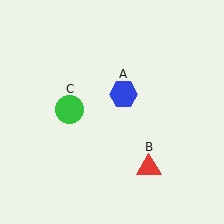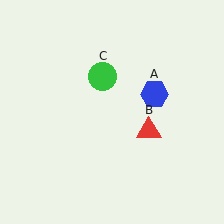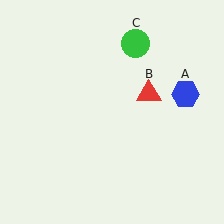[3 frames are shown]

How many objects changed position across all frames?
3 objects changed position: blue hexagon (object A), red triangle (object B), green circle (object C).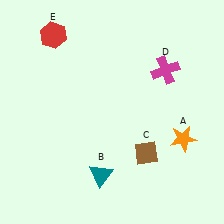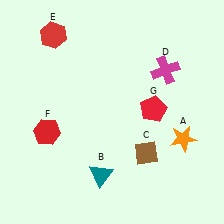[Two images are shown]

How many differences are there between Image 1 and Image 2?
There are 2 differences between the two images.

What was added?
A red hexagon (F), a red pentagon (G) were added in Image 2.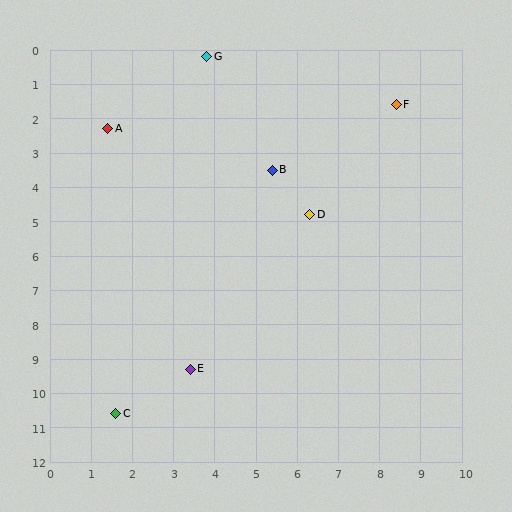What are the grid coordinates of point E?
Point E is at approximately (3.4, 9.3).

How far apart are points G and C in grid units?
Points G and C are about 10.6 grid units apart.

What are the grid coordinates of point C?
Point C is at approximately (1.6, 10.6).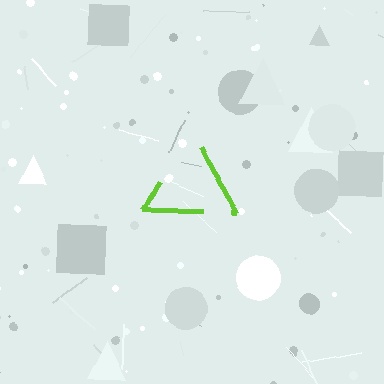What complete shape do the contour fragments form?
The contour fragments form a triangle.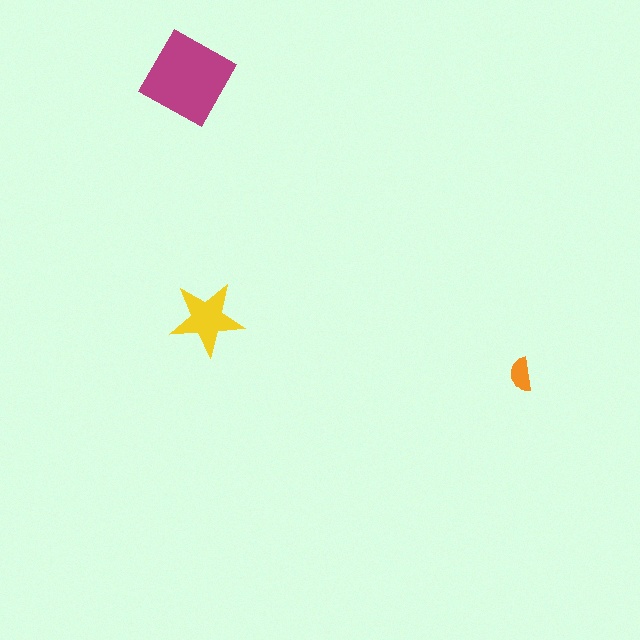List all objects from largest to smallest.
The magenta diamond, the yellow star, the orange semicircle.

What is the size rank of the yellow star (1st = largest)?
2nd.